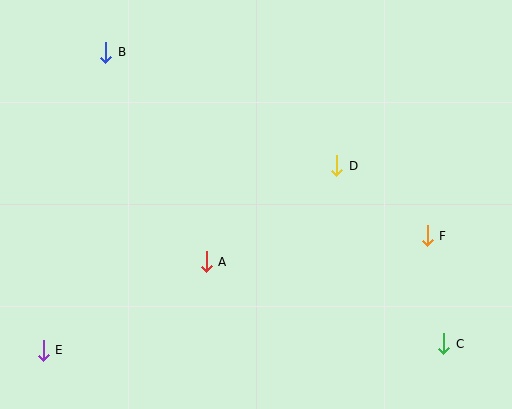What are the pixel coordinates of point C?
Point C is at (444, 344).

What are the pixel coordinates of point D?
Point D is at (337, 166).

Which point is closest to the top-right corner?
Point D is closest to the top-right corner.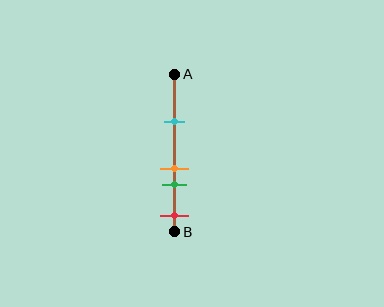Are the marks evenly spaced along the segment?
No, the marks are not evenly spaced.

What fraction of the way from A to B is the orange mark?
The orange mark is approximately 60% (0.6) of the way from A to B.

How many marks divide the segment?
There are 4 marks dividing the segment.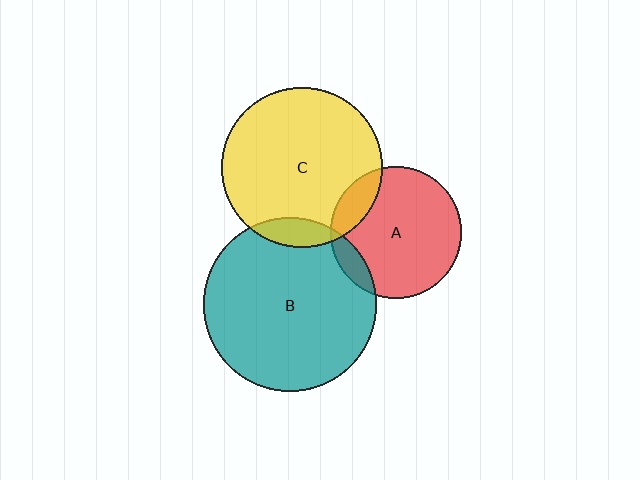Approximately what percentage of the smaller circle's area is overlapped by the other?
Approximately 15%.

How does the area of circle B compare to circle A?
Approximately 1.7 times.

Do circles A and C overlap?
Yes.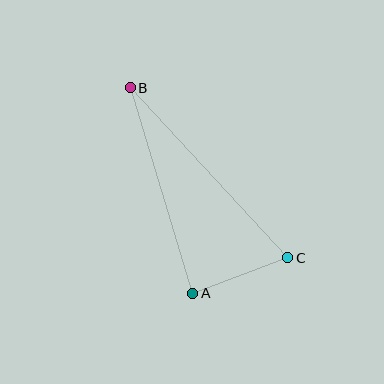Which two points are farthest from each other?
Points B and C are farthest from each other.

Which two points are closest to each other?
Points A and C are closest to each other.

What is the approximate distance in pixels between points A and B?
The distance between A and B is approximately 215 pixels.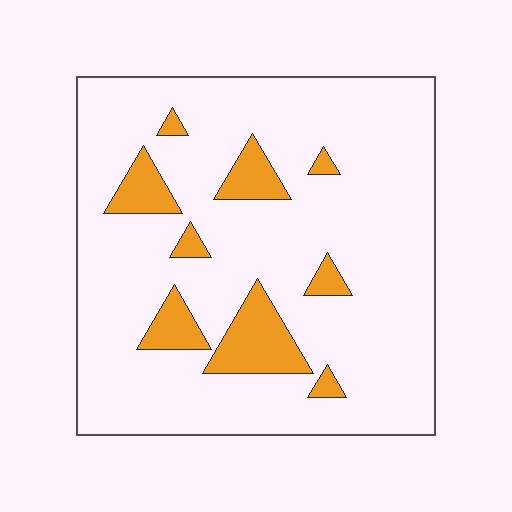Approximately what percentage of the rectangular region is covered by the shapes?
Approximately 15%.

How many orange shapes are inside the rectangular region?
9.